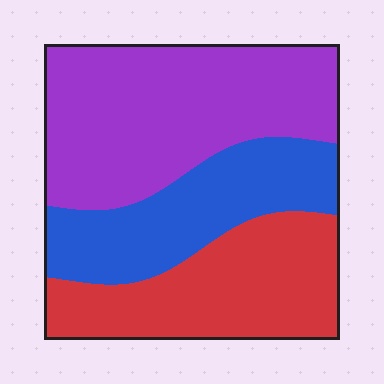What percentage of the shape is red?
Red covers around 30% of the shape.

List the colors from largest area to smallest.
From largest to smallest: purple, red, blue.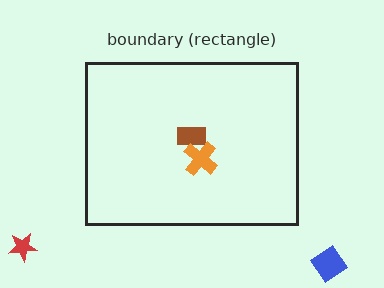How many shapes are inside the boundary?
2 inside, 2 outside.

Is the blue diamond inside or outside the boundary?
Outside.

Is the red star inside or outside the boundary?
Outside.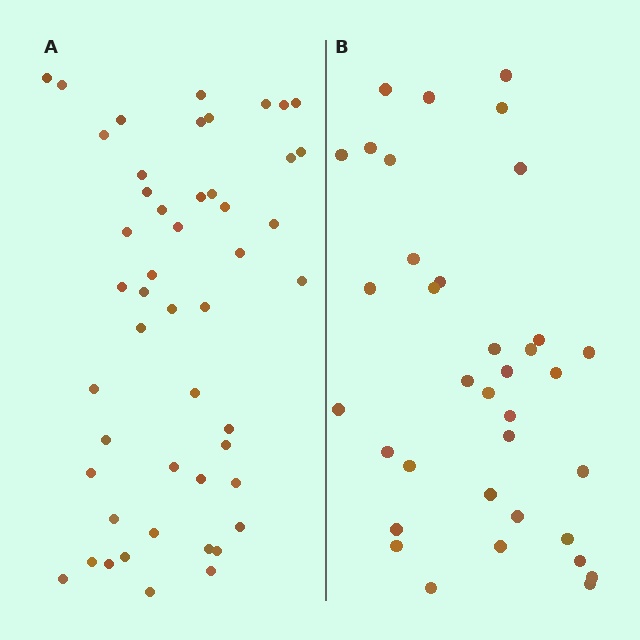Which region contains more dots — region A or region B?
Region A (the left region) has more dots.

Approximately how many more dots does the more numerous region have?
Region A has approximately 15 more dots than region B.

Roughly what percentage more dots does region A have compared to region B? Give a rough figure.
About 35% more.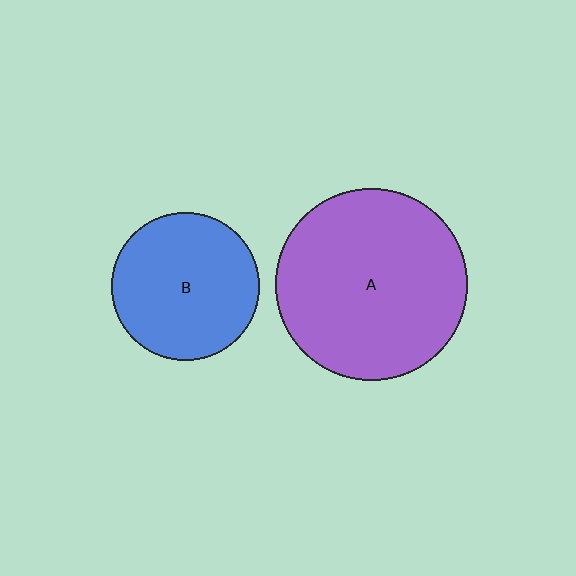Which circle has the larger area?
Circle A (purple).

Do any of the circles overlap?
No, none of the circles overlap.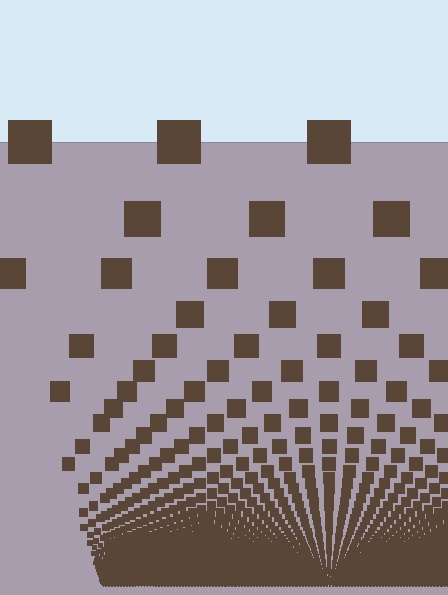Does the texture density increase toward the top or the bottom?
Density increases toward the bottom.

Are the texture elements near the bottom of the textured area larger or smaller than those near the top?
Smaller. The gradient is inverted — elements near the bottom are smaller and denser.